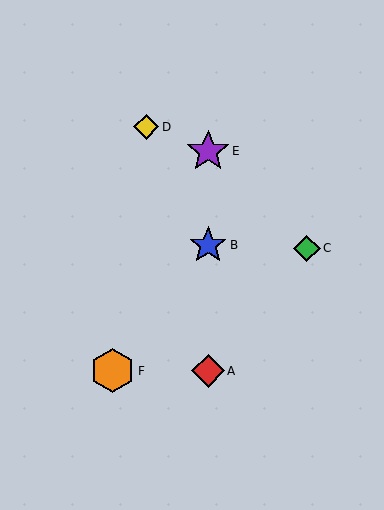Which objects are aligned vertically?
Objects A, B, E are aligned vertically.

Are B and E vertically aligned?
Yes, both are at x≈208.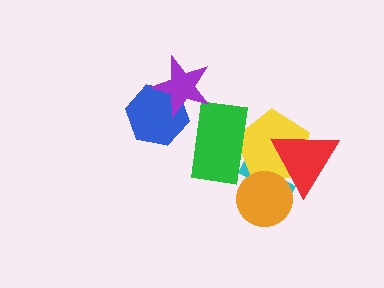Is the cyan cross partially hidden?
Yes, it is partially covered by another shape.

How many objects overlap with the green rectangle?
2 objects overlap with the green rectangle.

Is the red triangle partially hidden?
No, no other shape covers it.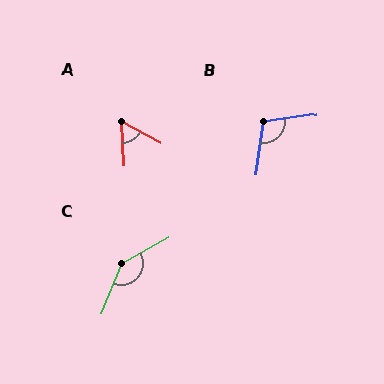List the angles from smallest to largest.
A (59°), B (106°), C (142°).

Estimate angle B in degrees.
Approximately 106 degrees.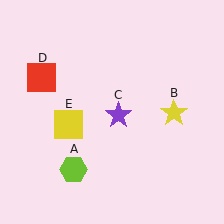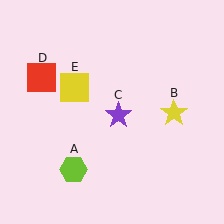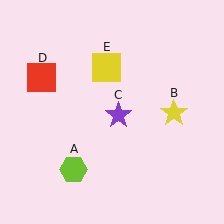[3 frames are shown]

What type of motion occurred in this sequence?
The yellow square (object E) rotated clockwise around the center of the scene.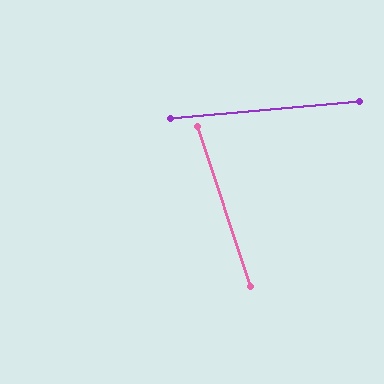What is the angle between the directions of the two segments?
Approximately 77 degrees.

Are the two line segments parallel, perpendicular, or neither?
Neither parallel nor perpendicular — they differ by about 77°.